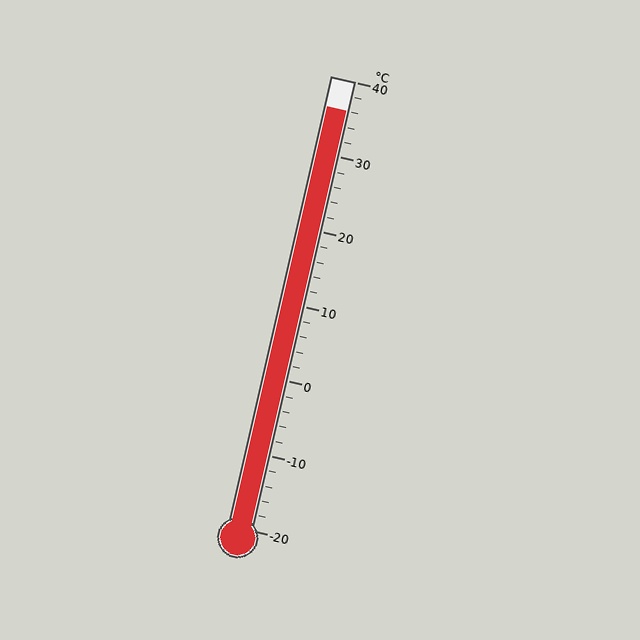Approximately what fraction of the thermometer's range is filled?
The thermometer is filled to approximately 95% of its range.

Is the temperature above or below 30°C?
The temperature is above 30°C.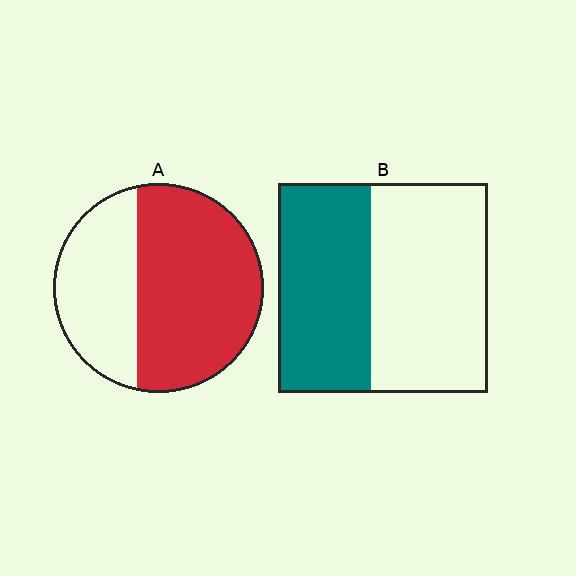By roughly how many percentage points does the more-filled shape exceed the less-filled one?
By roughly 20 percentage points (A over B).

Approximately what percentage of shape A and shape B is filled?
A is approximately 65% and B is approximately 45%.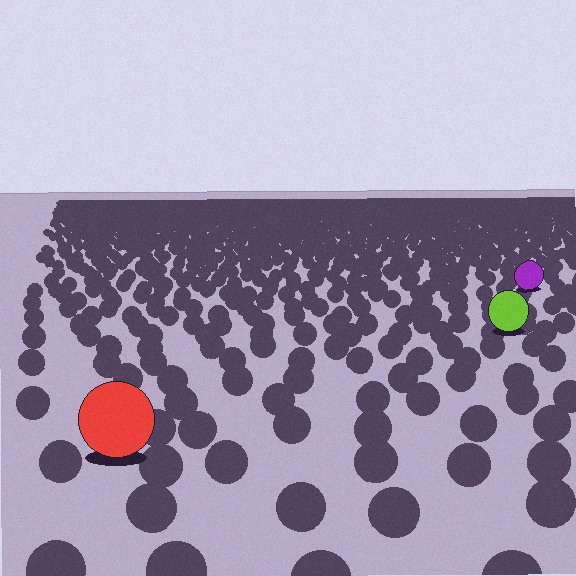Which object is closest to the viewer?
The red circle is closest. The texture marks near it are larger and more spread out.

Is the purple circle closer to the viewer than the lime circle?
No. The lime circle is closer — you can tell from the texture gradient: the ground texture is coarser near it.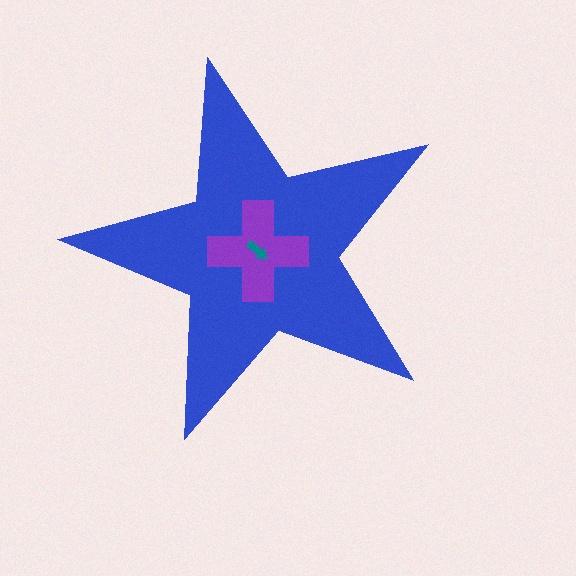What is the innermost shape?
The teal arrow.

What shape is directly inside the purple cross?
The teal arrow.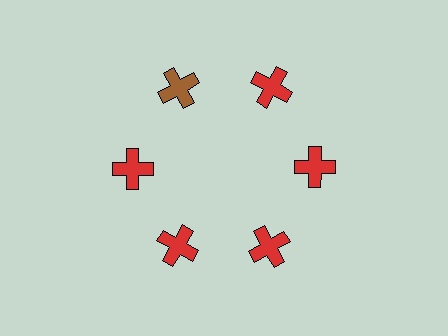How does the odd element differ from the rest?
It has a different color: brown instead of red.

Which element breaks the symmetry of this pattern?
The brown cross at roughly the 11 o'clock position breaks the symmetry. All other shapes are red crosses.